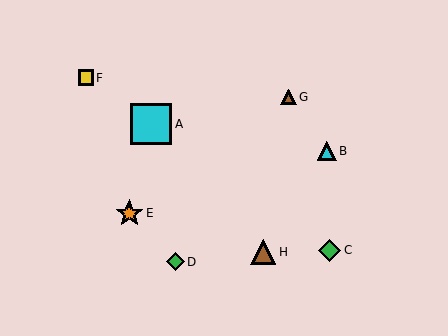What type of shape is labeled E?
Shape E is an orange star.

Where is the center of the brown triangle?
The center of the brown triangle is at (289, 97).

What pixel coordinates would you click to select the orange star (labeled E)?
Click at (129, 213) to select the orange star E.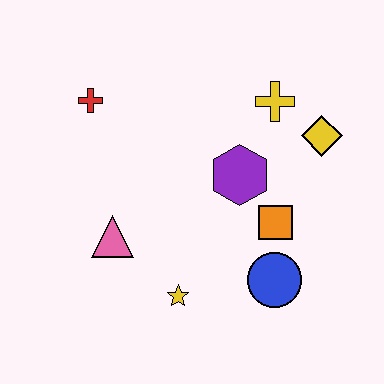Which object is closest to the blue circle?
The orange square is closest to the blue circle.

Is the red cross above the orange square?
Yes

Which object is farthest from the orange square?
The red cross is farthest from the orange square.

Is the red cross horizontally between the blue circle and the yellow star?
No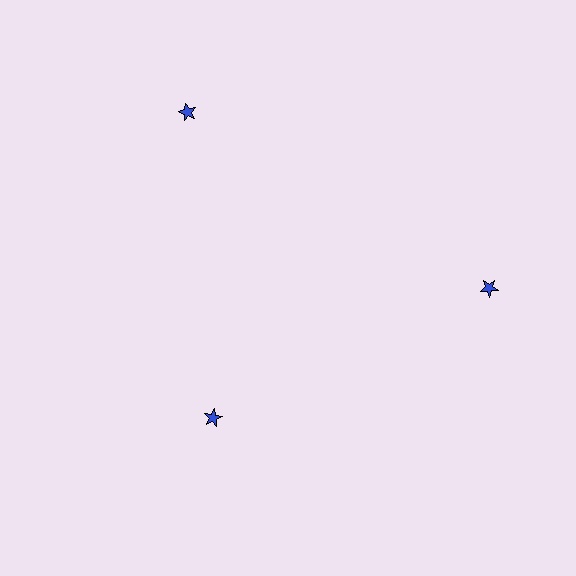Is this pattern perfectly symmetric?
No. The 3 blue stars are arranged in a ring, but one element near the 7 o'clock position is pulled inward toward the center, breaking the 3-fold rotational symmetry.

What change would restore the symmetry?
The symmetry would be restored by moving it outward, back onto the ring so that all 3 stars sit at equal angles and equal distance from the center.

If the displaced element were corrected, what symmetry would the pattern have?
It would have 3-fold rotational symmetry — the pattern would map onto itself every 120 degrees.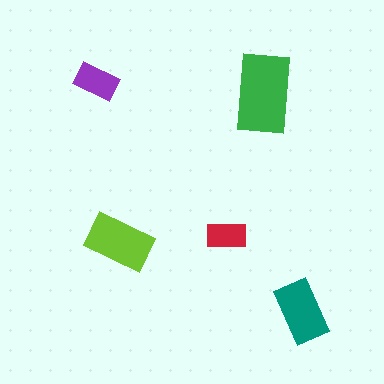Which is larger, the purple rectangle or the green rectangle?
The green one.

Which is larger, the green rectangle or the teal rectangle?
The green one.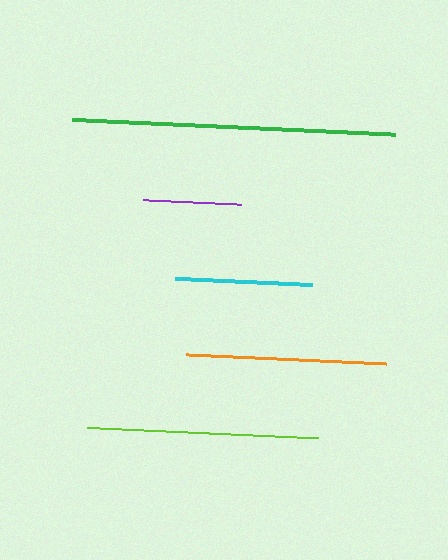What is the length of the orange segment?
The orange segment is approximately 201 pixels long.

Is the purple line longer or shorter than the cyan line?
The cyan line is longer than the purple line.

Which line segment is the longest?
The green line is the longest at approximately 323 pixels.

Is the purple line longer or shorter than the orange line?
The orange line is longer than the purple line.